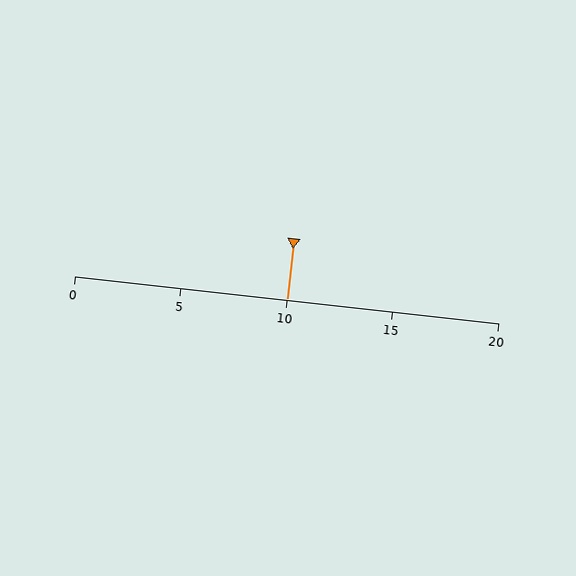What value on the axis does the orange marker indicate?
The marker indicates approximately 10.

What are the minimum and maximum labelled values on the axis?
The axis runs from 0 to 20.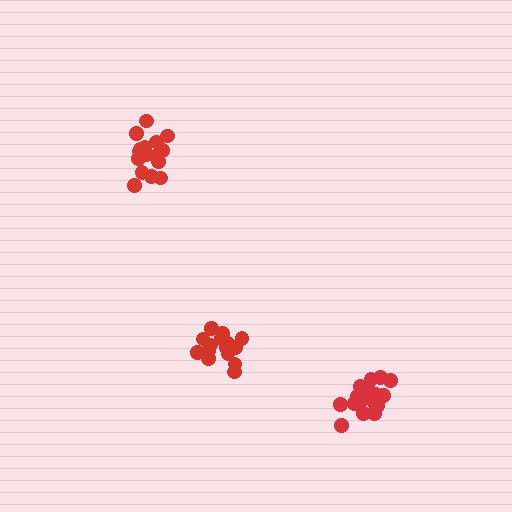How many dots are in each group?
Group 1: 17 dots, Group 2: 16 dots, Group 3: 16 dots (49 total).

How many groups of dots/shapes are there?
There are 3 groups.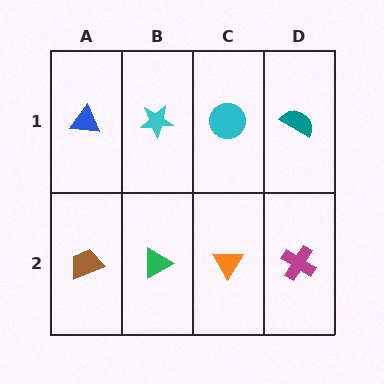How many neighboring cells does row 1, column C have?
3.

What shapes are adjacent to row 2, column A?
A blue triangle (row 1, column A), a green triangle (row 2, column B).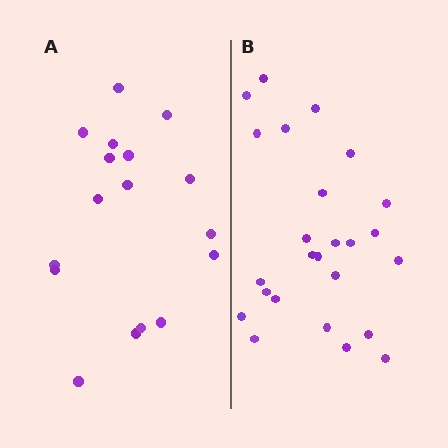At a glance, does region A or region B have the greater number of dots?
Region B (the right region) has more dots.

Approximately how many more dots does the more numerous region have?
Region B has roughly 8 or so more dots than region A.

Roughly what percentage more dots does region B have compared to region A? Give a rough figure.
About 45% more.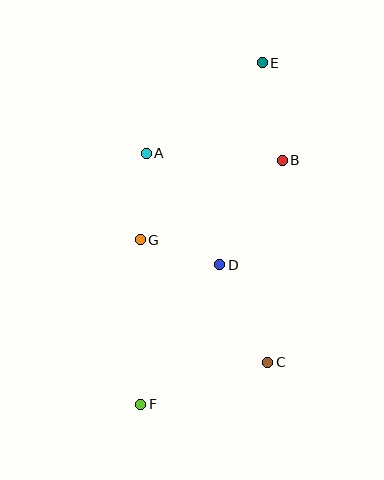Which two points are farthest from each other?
Points E and F are farthest from each other.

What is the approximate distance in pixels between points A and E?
The distance between A and E is approximately 147 pixels.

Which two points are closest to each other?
Points D and G are closest to each other.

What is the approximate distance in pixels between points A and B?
The distance between A and B is approximately 136 pixels.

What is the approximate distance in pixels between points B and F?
The distance between B and F is approximately 282 pixels.